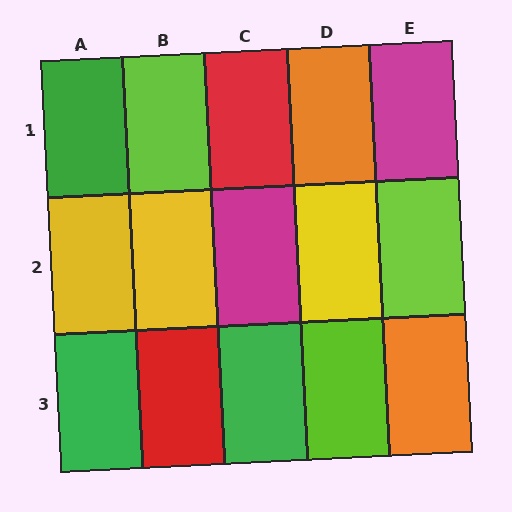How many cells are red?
2 cells are red.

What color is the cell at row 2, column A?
Yellow.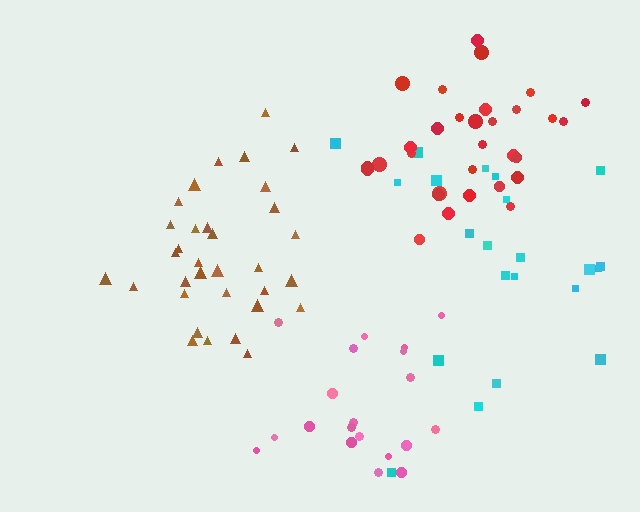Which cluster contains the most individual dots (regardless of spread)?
Brown (33).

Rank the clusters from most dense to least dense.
brown, red, pink, cyan.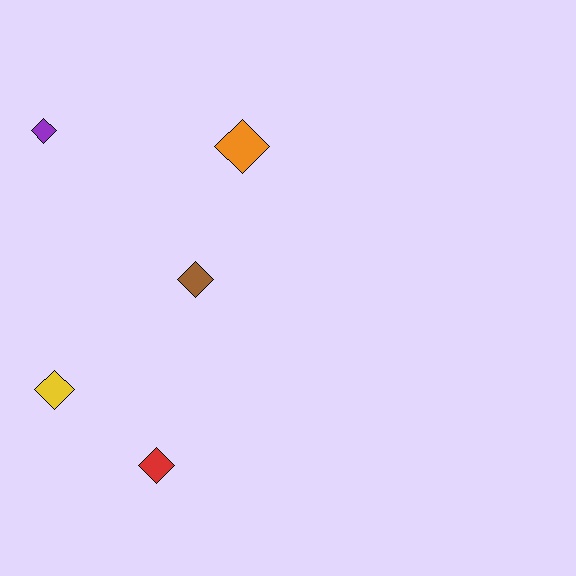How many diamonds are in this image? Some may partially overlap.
There are 5 diamonds.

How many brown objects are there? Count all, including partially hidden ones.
There is 1 brown object.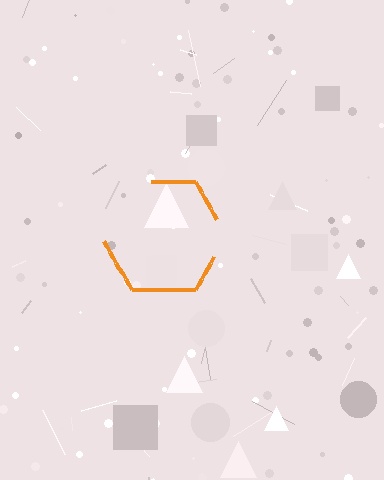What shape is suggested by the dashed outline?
The dashed outline suggests a hexagon.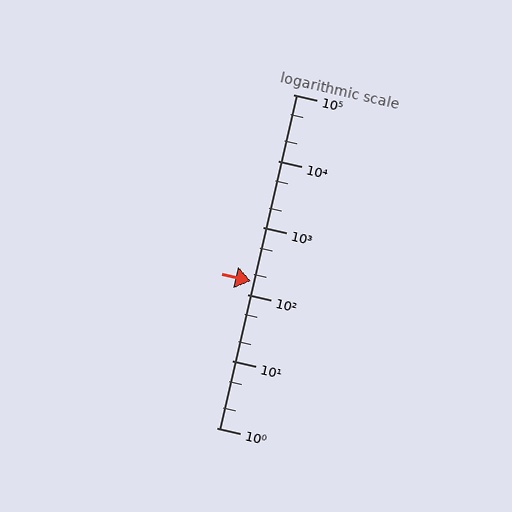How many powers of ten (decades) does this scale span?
The scale spans 5 decades, from 1 to 100000.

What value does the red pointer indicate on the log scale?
The pointer indicates approximately 160.